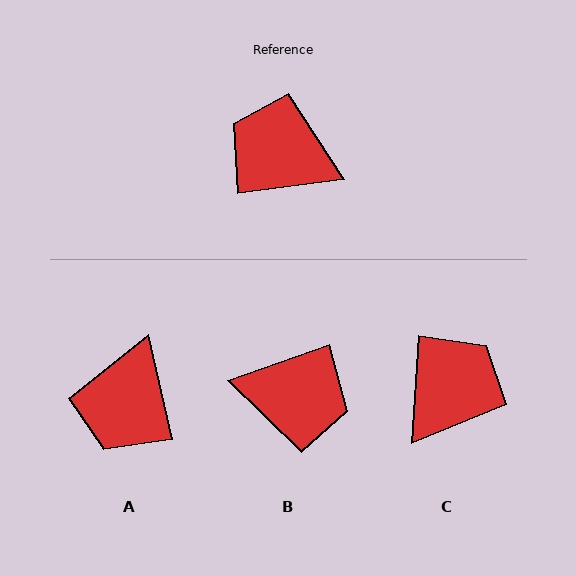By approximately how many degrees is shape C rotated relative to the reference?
Approximately 101 degrees clockwise.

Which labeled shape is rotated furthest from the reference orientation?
B, about 167 degrees away.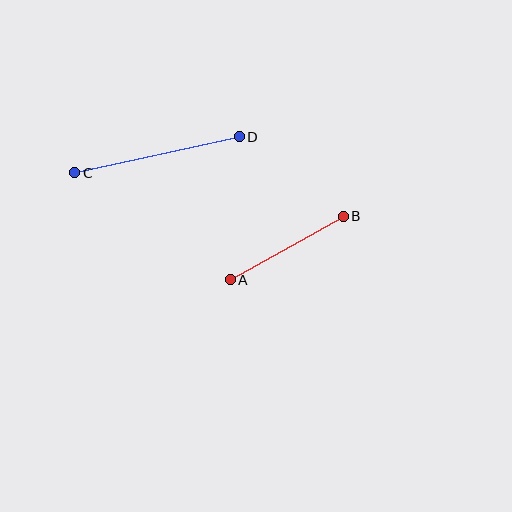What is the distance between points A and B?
The distance is approximately 129 pixels.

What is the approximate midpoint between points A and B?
The midpoint is at approximately (287, 248) pixels.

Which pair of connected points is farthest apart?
Points C and D are farthest apart.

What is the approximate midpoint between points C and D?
The midpoint is at approximately (157, 155) pixels.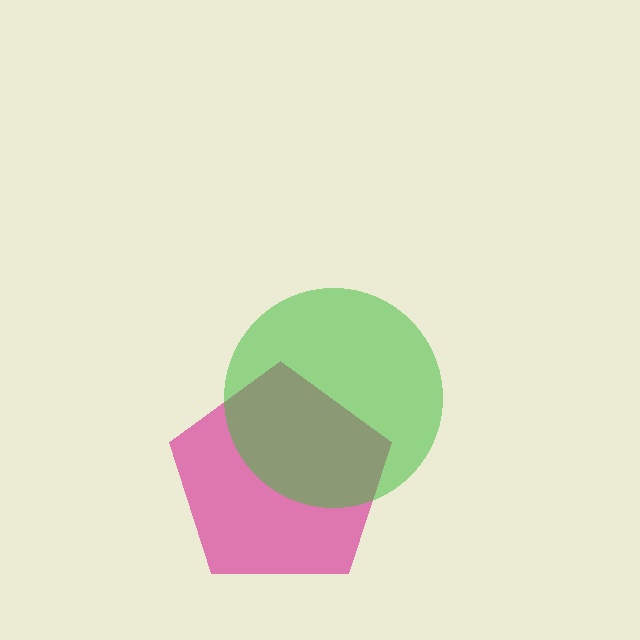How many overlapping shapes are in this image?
There are 2 overlapping shapes in the image.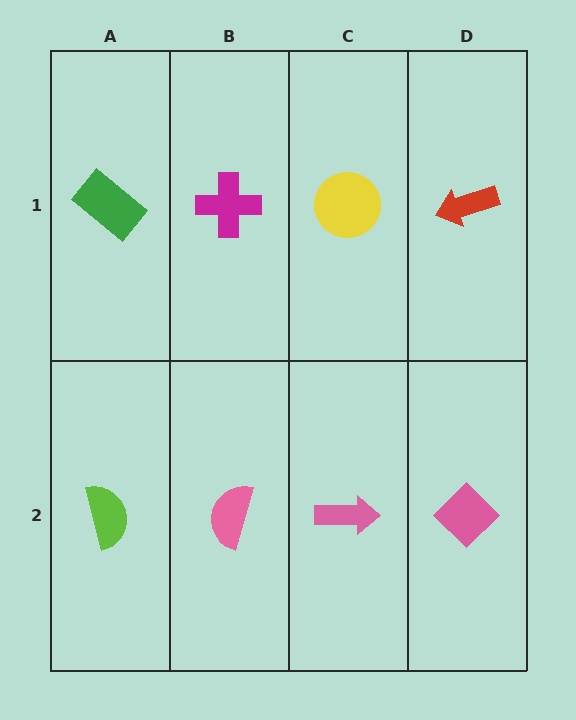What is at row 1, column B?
A magenta cross.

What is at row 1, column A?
A green rectangle.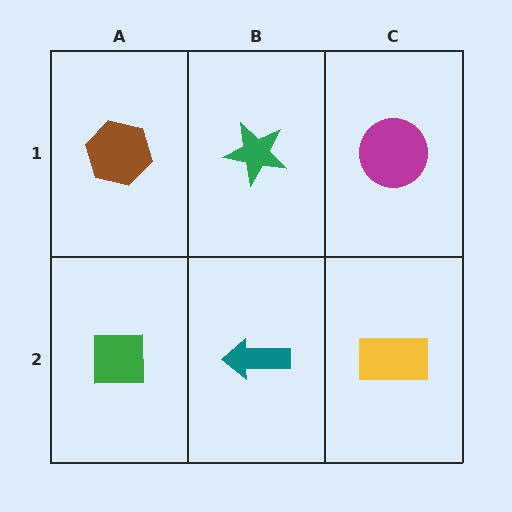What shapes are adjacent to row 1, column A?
A green square (row 2, column A), a green star (row 1, column B).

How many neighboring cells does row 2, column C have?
2.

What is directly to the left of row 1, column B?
A brown hexagon.